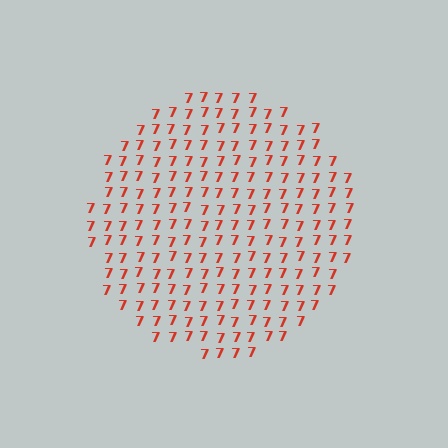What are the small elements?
The small elements are digit 7's.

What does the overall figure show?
The overall figure shows a circle.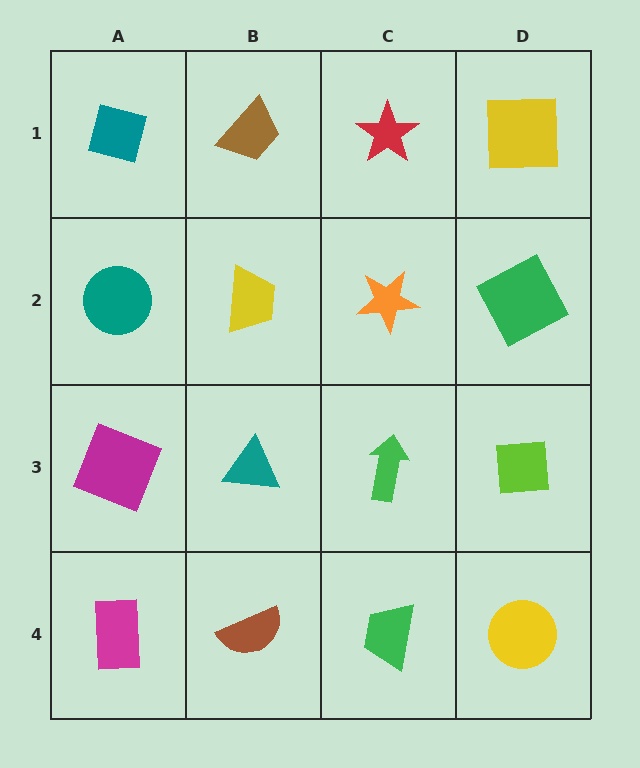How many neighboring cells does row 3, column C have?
4.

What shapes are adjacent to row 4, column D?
A lime square (row 3, column D), a green trapezoid (row 4, column C).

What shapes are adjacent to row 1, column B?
A yellow trapezoid (row 2, column B), a teal diamond (row 1, column A), a red star (row 1, column C).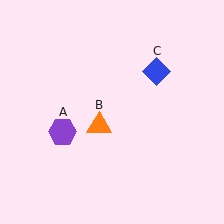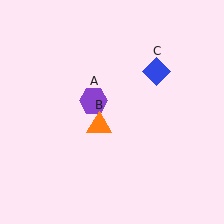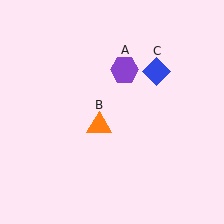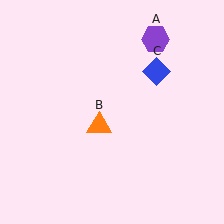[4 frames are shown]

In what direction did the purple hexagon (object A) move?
The purple hexagon (object A) moved up and to the right.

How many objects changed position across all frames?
1 object changed position: purple hexagon (object A).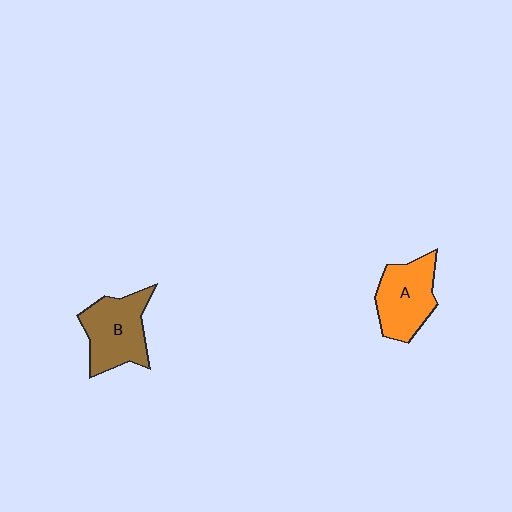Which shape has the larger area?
Shape B (brown).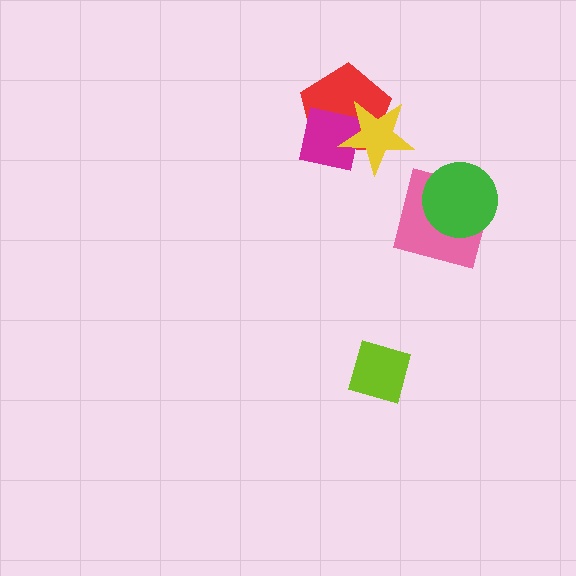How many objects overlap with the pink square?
1 object overlaps with the pink square.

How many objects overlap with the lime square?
0 objects overlap with the lime square.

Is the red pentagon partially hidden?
Yes, it is partially covered by another shape.